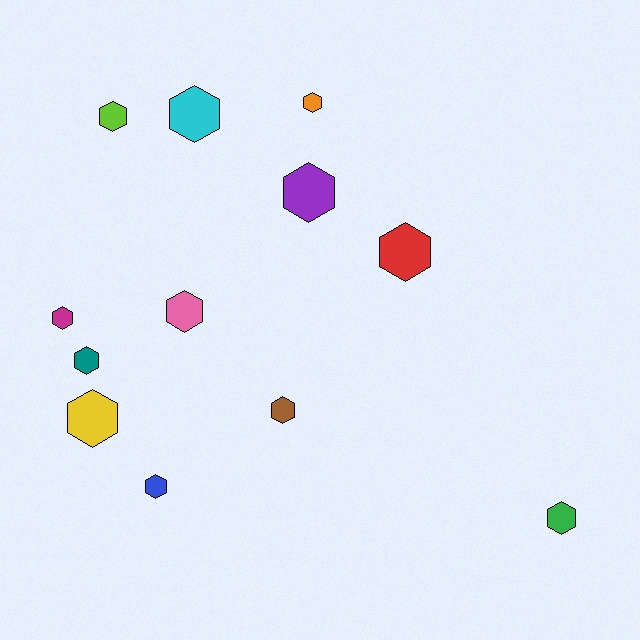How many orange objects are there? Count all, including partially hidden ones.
There is 1 orange object.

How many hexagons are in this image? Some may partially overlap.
There are 12 hexagons.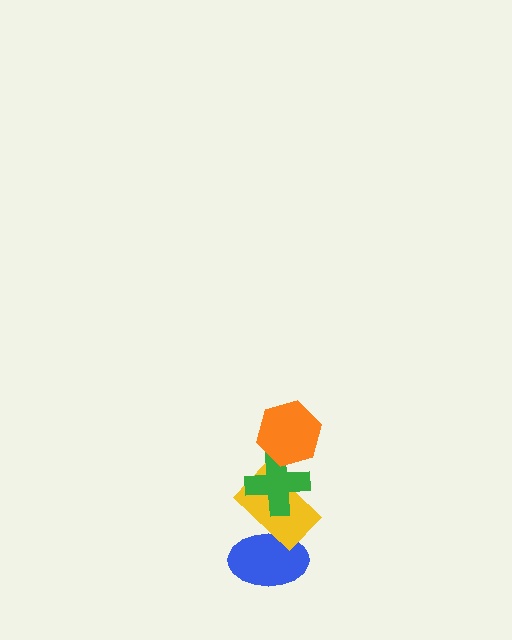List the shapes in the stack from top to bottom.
From top to bottom: the orange hexagon, the green cross, the yellow rectangle, the blue ellipse.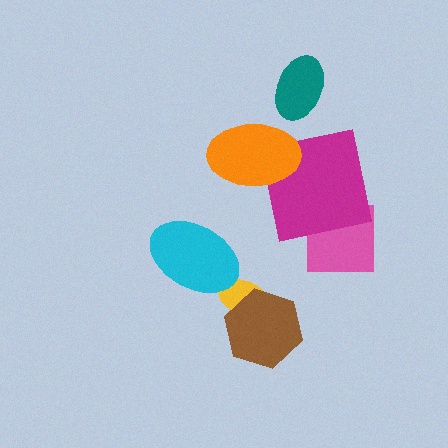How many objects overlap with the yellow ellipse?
2 objects overlap with the yellow ellipse.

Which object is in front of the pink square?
The magenta square is in front of the pink square.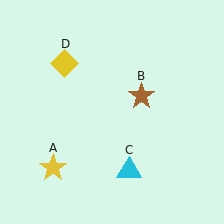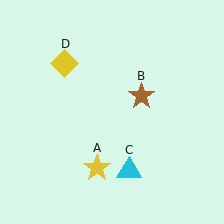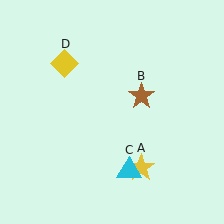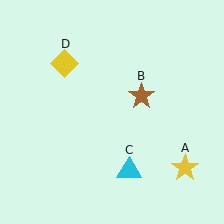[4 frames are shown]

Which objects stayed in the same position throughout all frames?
Brown star (object B) and cyan triangle (object C) and yellow diamond (object D) remained stationary.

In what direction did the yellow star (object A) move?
The yellow star (object A) moved right.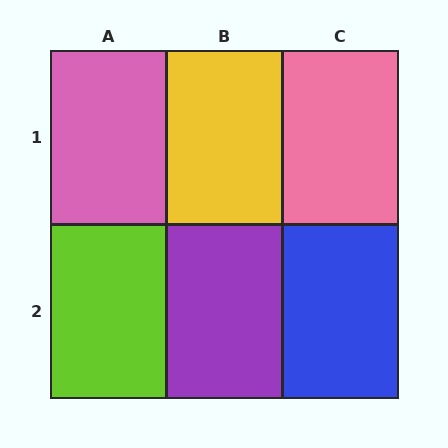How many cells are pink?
2 cells are pink.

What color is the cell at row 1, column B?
Yellow.